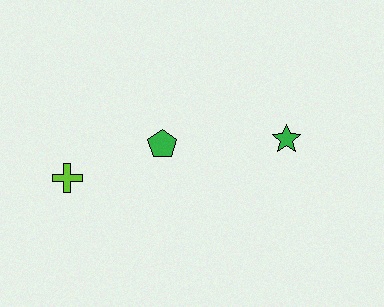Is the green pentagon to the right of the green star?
No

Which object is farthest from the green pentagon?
The green star is farthest from the green pentagon.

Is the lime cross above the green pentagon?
No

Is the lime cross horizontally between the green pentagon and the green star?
No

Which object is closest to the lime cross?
The green pentagon is closest to the lime cross.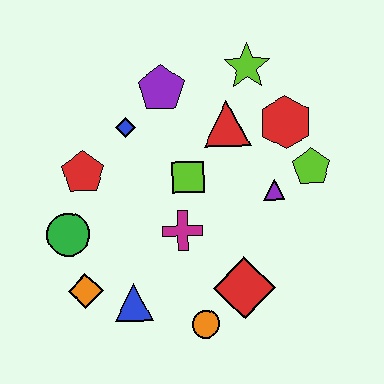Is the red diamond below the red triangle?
Yes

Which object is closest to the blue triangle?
The orange diamond is closest to the blue triangle.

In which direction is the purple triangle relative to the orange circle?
The purple triangle is above the orange circle.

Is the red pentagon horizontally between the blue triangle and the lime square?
No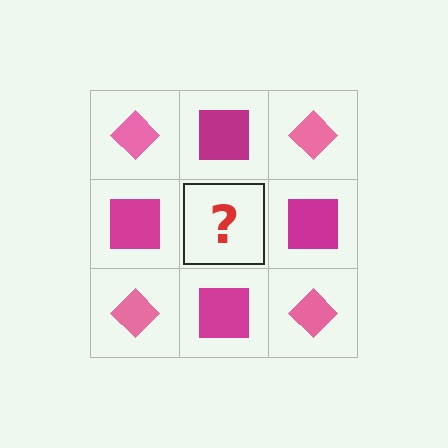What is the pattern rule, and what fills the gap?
The rule is that it alternates pink diamond and magenta square in a checkerboard pattern. The gap should be filled with a pink diamond.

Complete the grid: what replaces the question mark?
The question mark should be replaced with a pink diamond.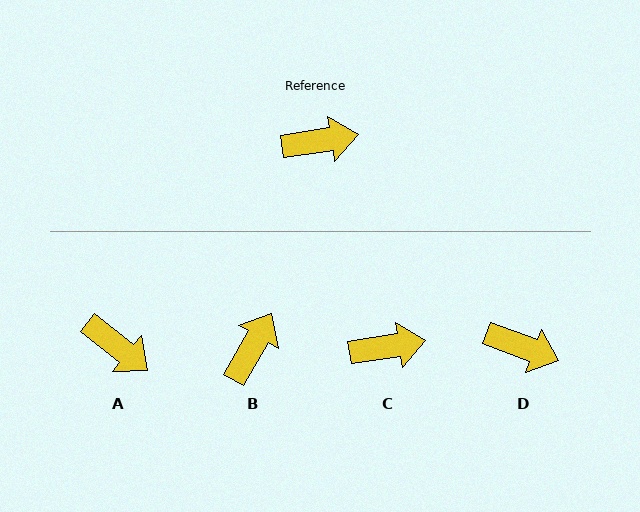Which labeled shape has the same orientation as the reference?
C.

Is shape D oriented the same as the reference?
No, it is off by about 30 degrees.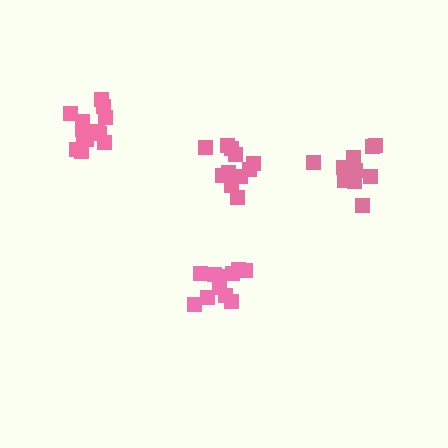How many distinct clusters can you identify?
There are 4 distinct clusters.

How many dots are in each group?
Group 1: 11 dots, Group 2: 12 dots, Group 3: 11 dots, Group 4: 14 dots (48 total).